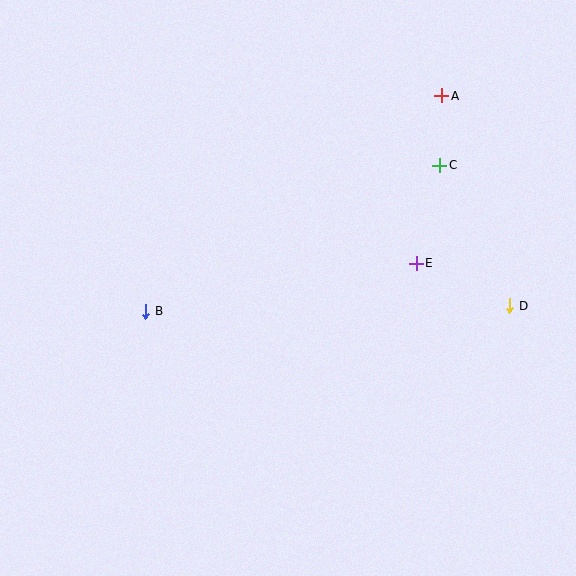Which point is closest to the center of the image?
Point E at (416, 263) is closest to the center.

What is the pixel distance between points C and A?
The distance between C and A is 70 pixels.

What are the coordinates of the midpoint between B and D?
The midpoint between B and D is at (328, 308).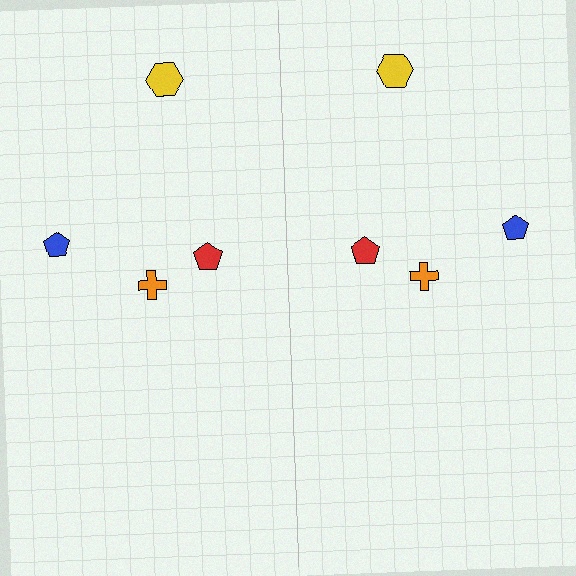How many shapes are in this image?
There are 8 shapes in this image.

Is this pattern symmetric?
Yes, this pattern has bilateral (reflection) symmetry.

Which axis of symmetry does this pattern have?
The pattern has a vertical axis of symmetry running through the center of the image.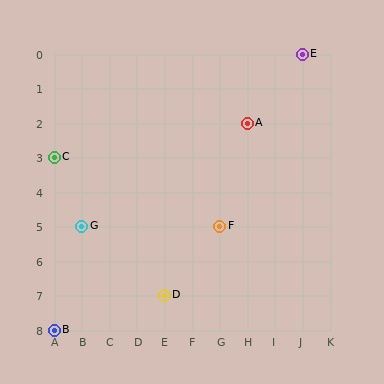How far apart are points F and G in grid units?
Points F and G are 5 columns apart.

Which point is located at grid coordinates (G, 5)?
Point F is at (G, 5).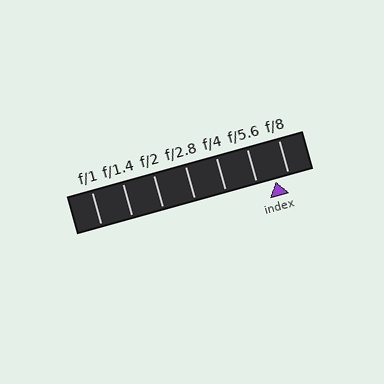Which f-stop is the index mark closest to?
The index mark is closest to f/8.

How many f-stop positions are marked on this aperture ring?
There are 7 f-stop positions marked.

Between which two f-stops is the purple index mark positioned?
The index mark is between f/5.6 and f/8.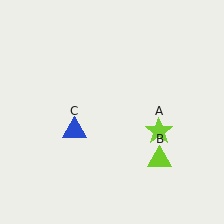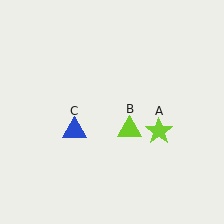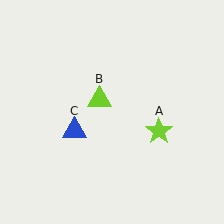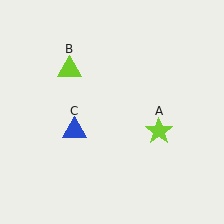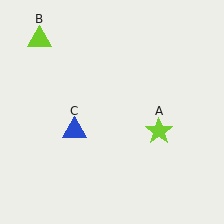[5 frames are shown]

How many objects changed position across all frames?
1 object changed position: lime triangle (object B).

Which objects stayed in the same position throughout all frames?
Lime star (object A) and blue triangle (object C) remained stationary.